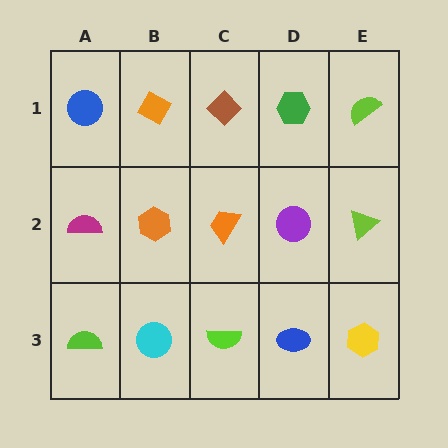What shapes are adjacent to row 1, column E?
A lime triangle (row 2, column E), a green hexagon (row 1, column D).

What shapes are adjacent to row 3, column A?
A magenta semicircle (row 2, column A), a cyan circle (row 3, column B).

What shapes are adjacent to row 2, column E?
A lime semicircle (row 1, column E), a yellow hexagon (row 3, column E), a purple circle (row 2, column D).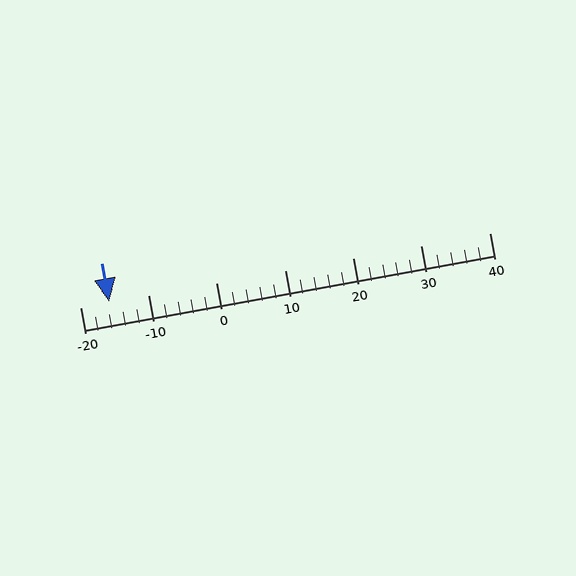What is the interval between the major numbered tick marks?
The major tick marks are spaced 10 units apart.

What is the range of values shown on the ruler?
The ruler shows values from -20 to 40.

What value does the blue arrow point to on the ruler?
The blue arrow points to approximately -16.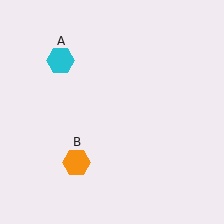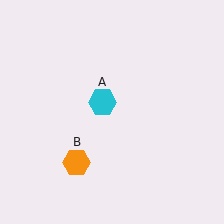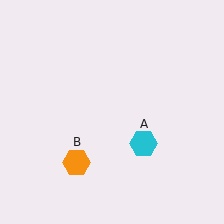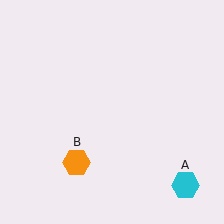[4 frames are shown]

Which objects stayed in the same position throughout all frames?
Orange hexagon (object B) remained stationary.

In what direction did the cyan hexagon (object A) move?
The cyan hexagon (object A) moved down and to the right.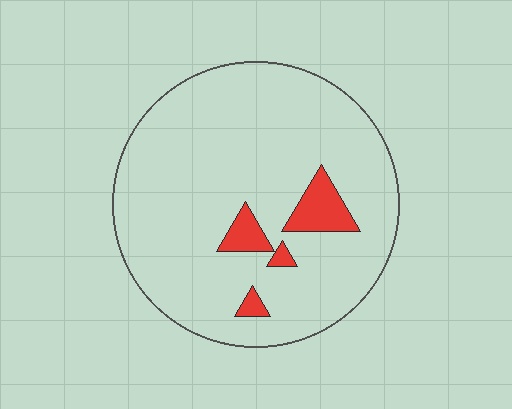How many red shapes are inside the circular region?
4.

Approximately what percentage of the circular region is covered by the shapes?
Approximately 10%.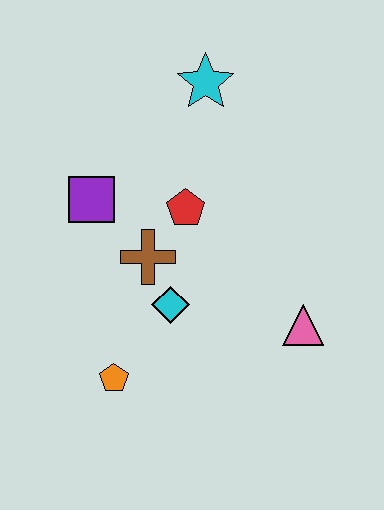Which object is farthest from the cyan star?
The orange pentagon is farthest from the cyan star.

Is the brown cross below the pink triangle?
No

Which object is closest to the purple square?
The brown cross is closest to the purple square.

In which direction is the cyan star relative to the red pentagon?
The cyan star is above the red pentagon.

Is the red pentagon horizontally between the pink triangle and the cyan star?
No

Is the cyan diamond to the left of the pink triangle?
Yes